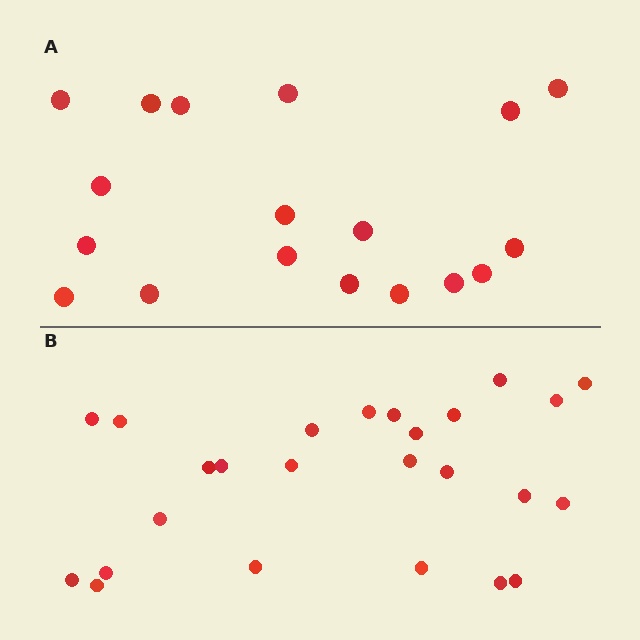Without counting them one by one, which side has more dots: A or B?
Region B (the bottom region) has more dots.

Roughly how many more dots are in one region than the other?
Region B has roughly 8 or so more dots than region A.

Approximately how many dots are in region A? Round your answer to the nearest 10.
About 20 dots. (The exact count is 18, which rounds to 20.)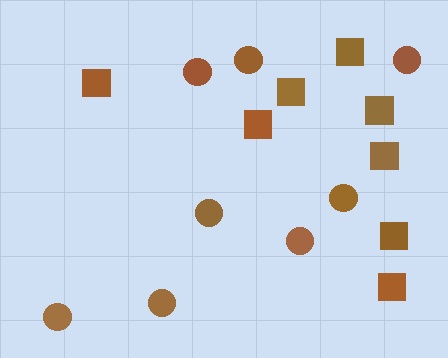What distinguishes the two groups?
There are 2 groups: one group of circles (8) and one group of squares (8).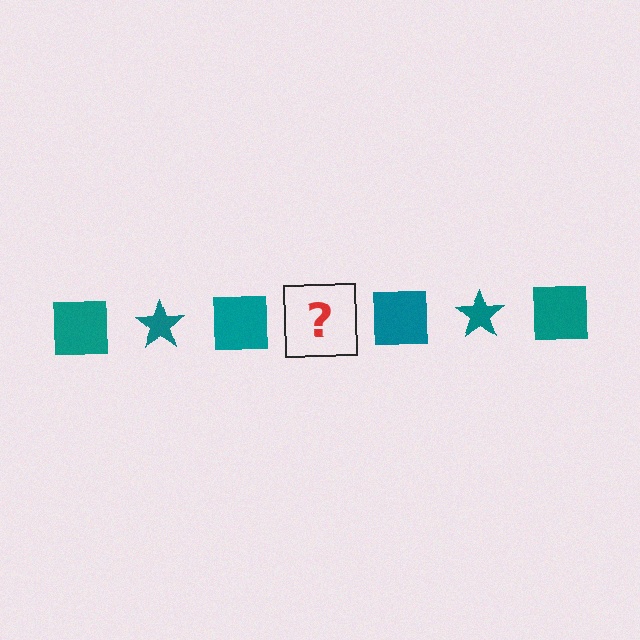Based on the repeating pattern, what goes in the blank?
The blank should be a teal star.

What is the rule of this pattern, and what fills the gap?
The rule is that the pattern cycles through square, star shapes in teal. The gap should be filled with a teal star.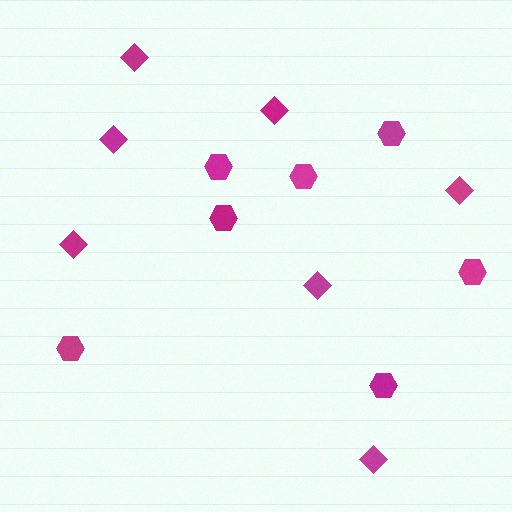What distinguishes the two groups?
There are 2 groups: one group of hexagons (7) and one group of diamonds (7).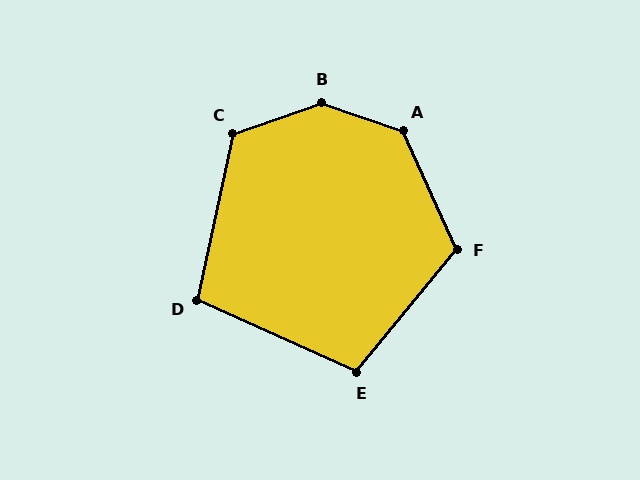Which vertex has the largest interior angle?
B, at approximately 142 degrees.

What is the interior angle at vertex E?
Approximately 105 degrees (obtuse).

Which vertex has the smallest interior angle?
D, at approximately 102 degrees.